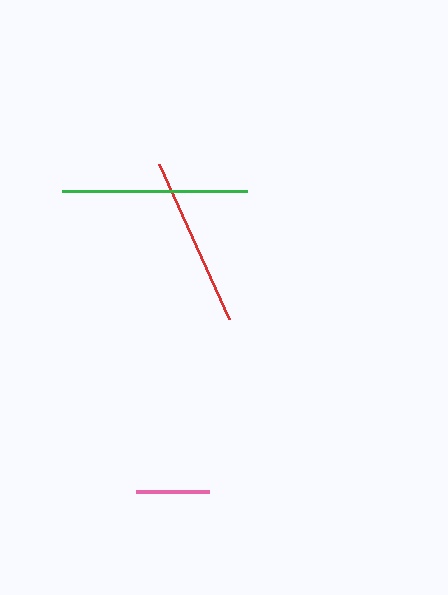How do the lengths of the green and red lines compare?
The green and red lines are approximately the same length.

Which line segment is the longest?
The green line is the longest at approximately 186 pixels.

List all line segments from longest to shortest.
From longest to shortest: green, red, pink.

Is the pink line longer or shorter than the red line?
The red line is longer than the pink line.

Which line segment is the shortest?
The pink line is the shortest at approximately 73 pixels.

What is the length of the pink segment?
The pink segment is approximately 73 pixels long.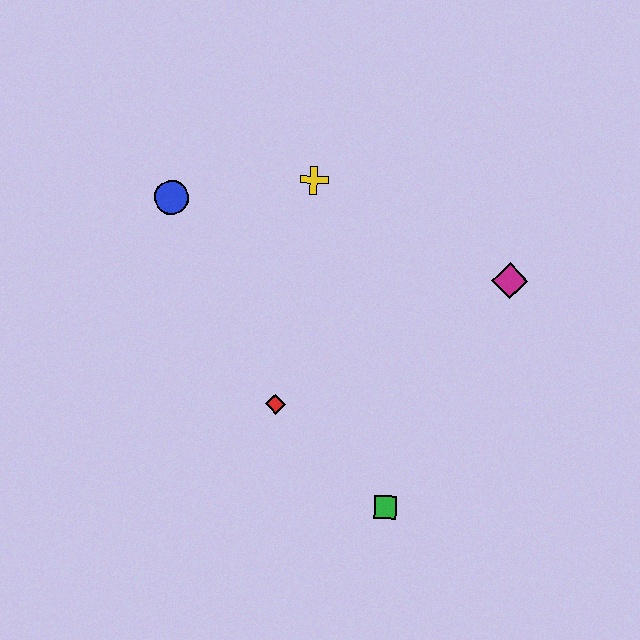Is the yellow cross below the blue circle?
No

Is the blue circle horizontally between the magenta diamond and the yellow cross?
No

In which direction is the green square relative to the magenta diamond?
The green square is below the magenta diamond.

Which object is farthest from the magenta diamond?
The blue circle is farthest from the magenta diamond.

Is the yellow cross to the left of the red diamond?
No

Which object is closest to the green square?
The red diamond is closest to the green square.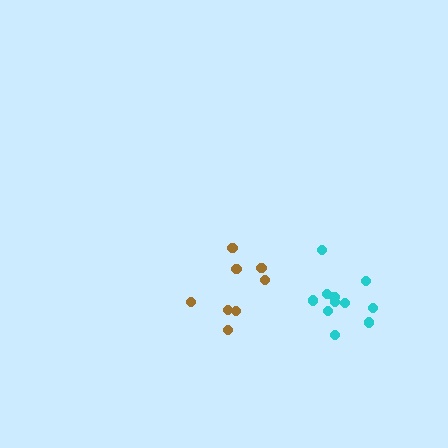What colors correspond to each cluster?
The clusters are colored: cyan, brown.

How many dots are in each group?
Group 1: 11 dots, Group 2: 8 dots (19 total).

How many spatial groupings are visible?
There are 2 spatial groupings.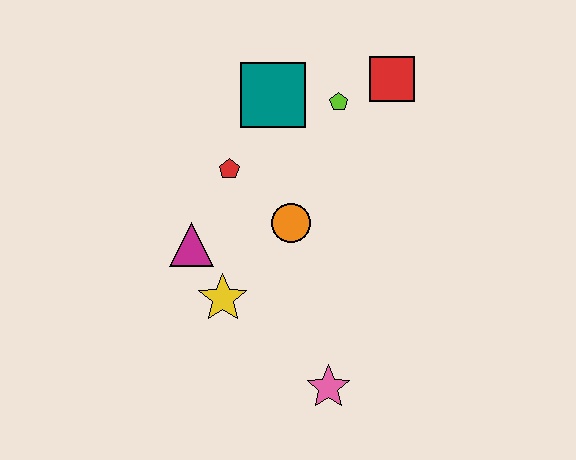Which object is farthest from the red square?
The pink star is farthest from the red square.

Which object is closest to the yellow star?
The magenta triangle is closest to the yellow star.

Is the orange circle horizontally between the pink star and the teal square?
Yes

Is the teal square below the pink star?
No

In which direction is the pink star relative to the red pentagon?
The pink star is below the red pentagon.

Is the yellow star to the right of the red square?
No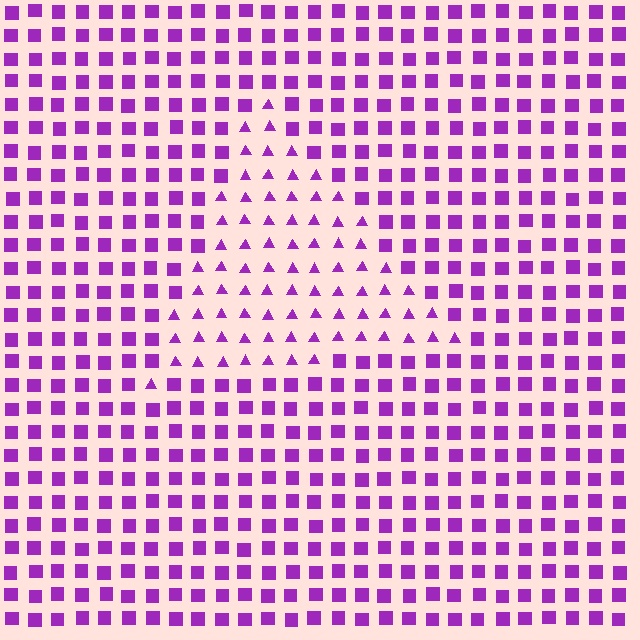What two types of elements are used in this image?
The image uses triangles inside the triangle region and squares outside it.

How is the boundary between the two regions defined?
The boundary is defined by a change in element shape: triangles inside vs. squares outside. All elements share the same color and spacing.